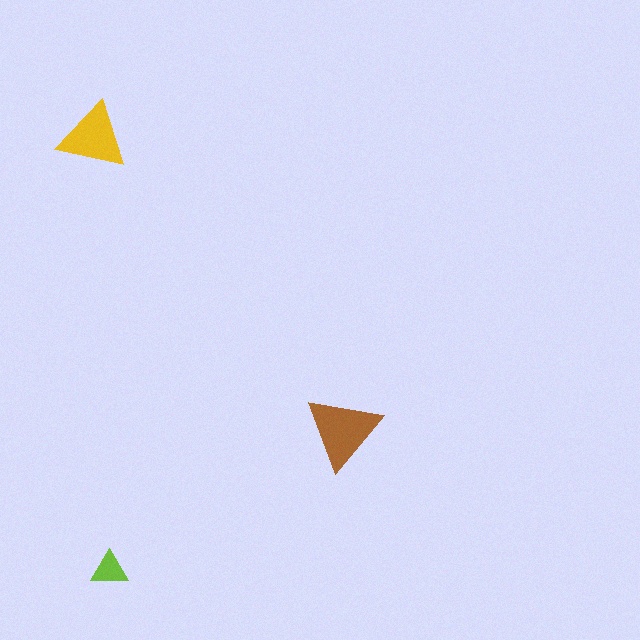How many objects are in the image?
There are 3 objects in the image.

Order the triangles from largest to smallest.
the brown one, the yellow one, the lime one.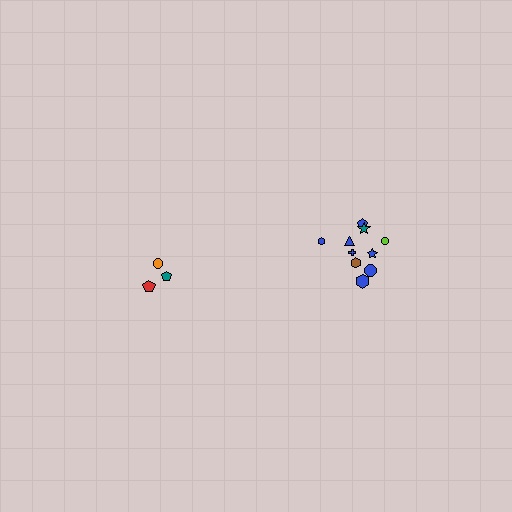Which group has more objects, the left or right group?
The right group.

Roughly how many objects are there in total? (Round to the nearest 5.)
Roughly 15 objects in total.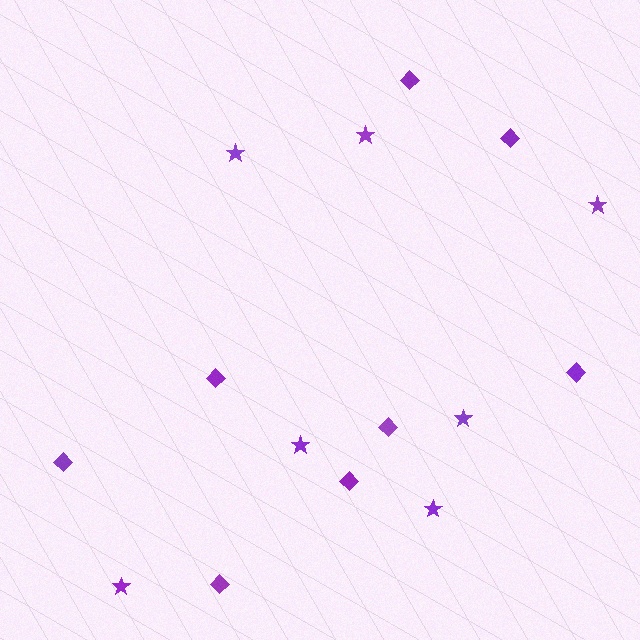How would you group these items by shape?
There are 2 groups: one group of diamonds (8) and one group of stars (7).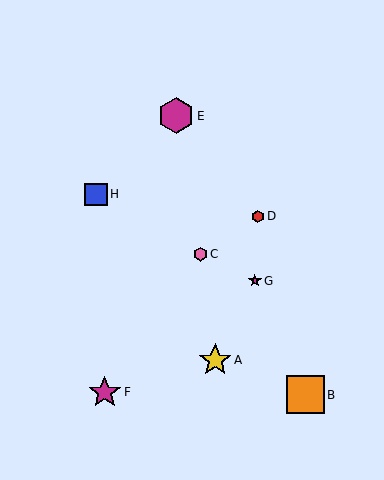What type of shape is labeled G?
Shape G is a magenta star.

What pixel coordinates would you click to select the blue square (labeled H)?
Click at (96, 194) to select the blue square H.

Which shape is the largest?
The orange square (labeled B) is the largest.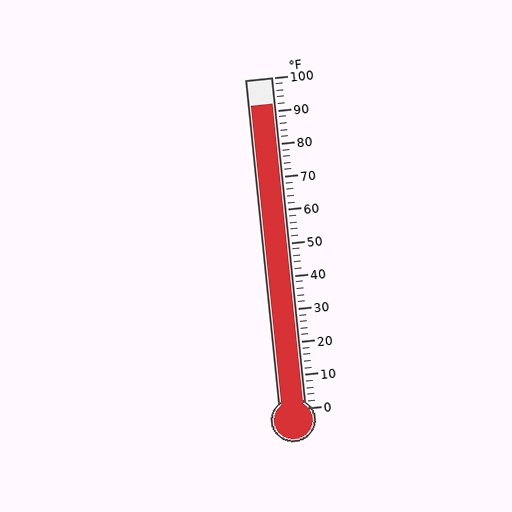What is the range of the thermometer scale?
The thermometer scale ranges from 0°F to 100°F.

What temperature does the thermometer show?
The thermometer shows approximately 92°F.